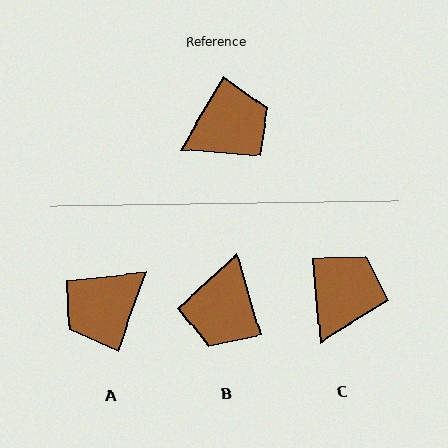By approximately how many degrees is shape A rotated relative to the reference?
Approximately 169 degrees clockwise.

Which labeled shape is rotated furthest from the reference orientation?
A, about 169 degrees away.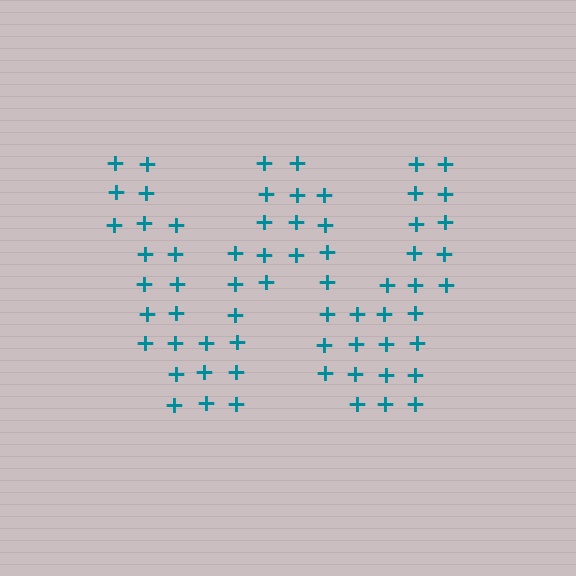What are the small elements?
The small elements are plus signs.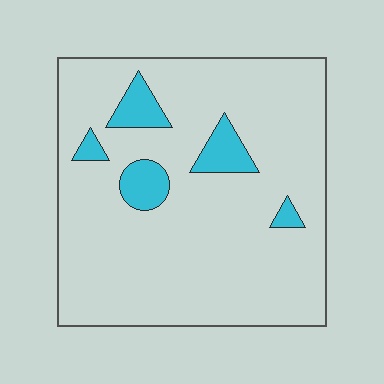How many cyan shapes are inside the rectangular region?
5.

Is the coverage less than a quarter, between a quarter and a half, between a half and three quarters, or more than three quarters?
Less than a quarter.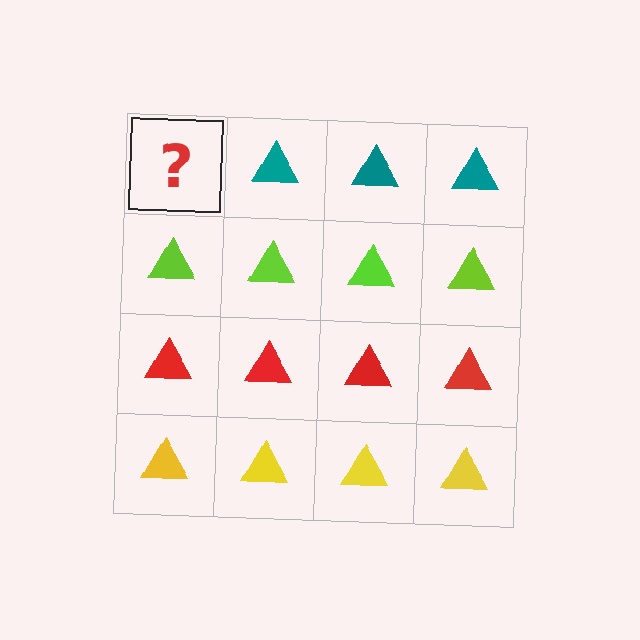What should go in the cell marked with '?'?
The missing cell should contain a teal triangle.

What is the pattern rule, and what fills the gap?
The rule is that each row has a consistent color. The gap should be filled with a teal triangle.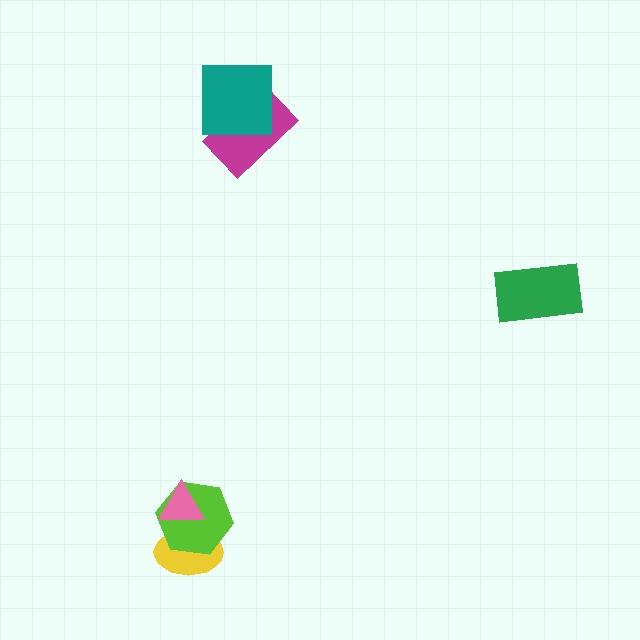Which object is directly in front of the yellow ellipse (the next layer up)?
The lime hexagon is directly in front of the yellow ellipse.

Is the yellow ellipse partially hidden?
Yes, it is partially covered by another shape.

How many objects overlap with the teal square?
1 object overlaps with the teal square.